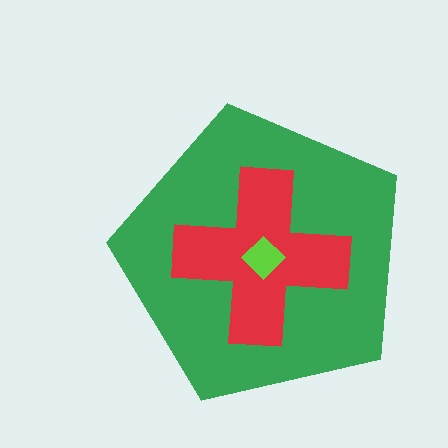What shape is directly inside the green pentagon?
The red cross.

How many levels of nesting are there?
3.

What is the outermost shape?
The green pentagon.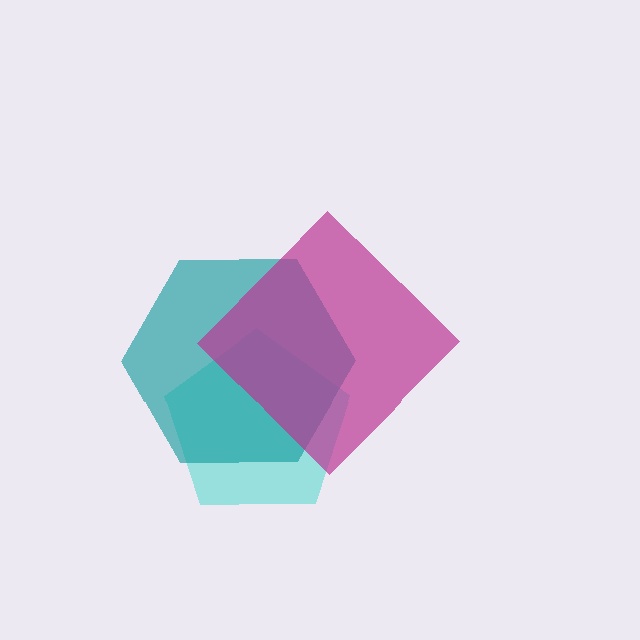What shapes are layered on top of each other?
The layered shapes are: a cyan pentagon, a teal hexagon, a magenta diamond.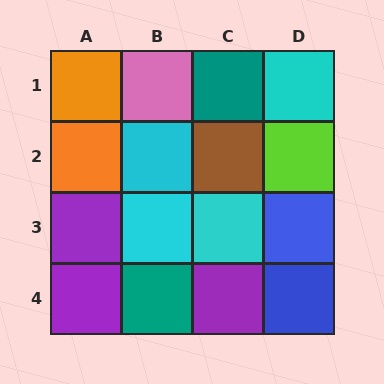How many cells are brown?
1 cell is brown.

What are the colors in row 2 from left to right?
Orange, cyan, brown, lime.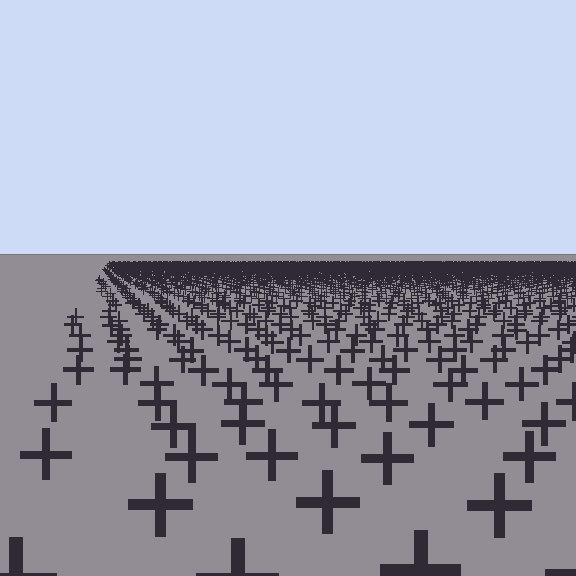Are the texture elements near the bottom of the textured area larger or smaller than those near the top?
Larger. Near the bottom, elements are closer to the viewer and appear at a bigger on-screen size.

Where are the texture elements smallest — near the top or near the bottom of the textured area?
Near the top.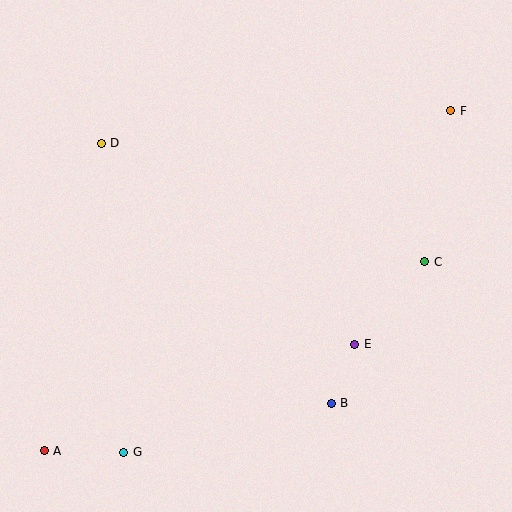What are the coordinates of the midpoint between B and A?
The midpoint between B and A is at (188, 427).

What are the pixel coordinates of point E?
Point E is at (355, 344).